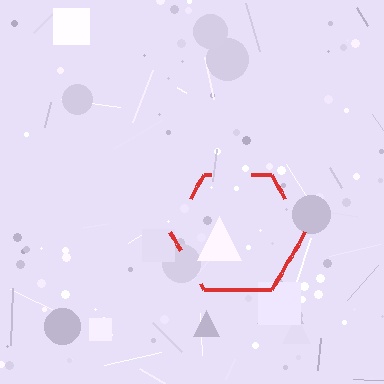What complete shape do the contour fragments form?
The contour fragments form a hexagon.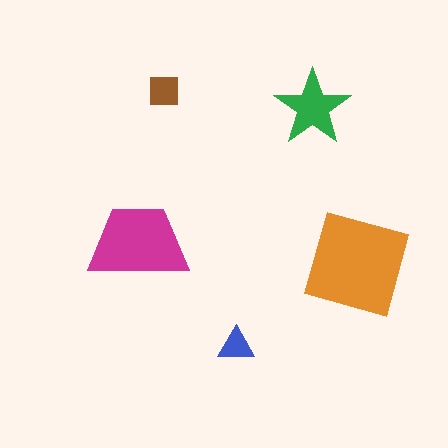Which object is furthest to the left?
The magenta trapezoid is leftmost.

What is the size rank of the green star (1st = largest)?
3rd.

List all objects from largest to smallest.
The orange diamond, the magenta trapezoid, the green star, the brown square, the blue triangle.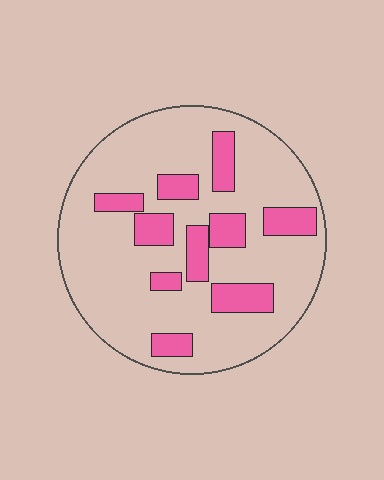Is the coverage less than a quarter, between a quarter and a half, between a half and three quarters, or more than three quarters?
Less than a quarter.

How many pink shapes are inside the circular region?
10.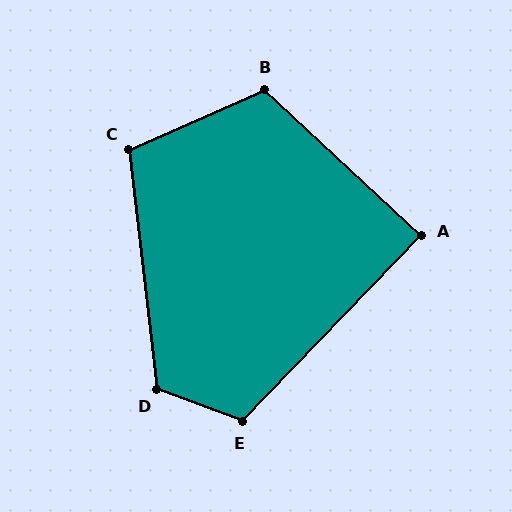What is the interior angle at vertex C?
Approximately 107 degrees (obtuse).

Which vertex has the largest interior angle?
D, at approximately 117 degrees.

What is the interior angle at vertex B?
Approximately 114 degrees (obtuse).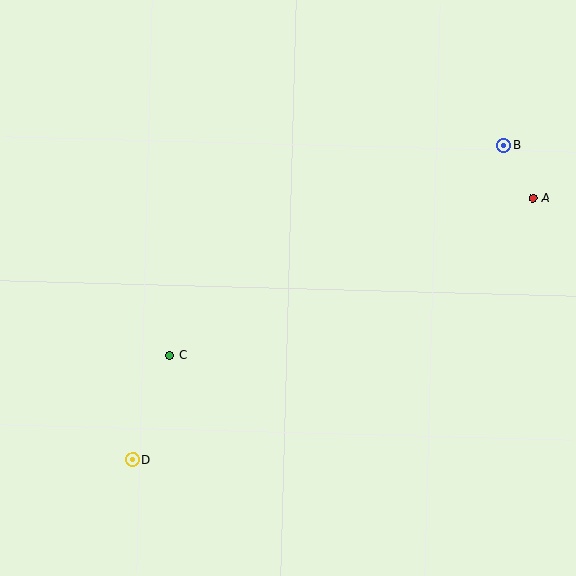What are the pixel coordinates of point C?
Point C is at (170, 355).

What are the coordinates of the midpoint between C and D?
The midpoint between C and D is at (151, 407).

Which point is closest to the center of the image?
Point C at (170, 355) is closest to the center.